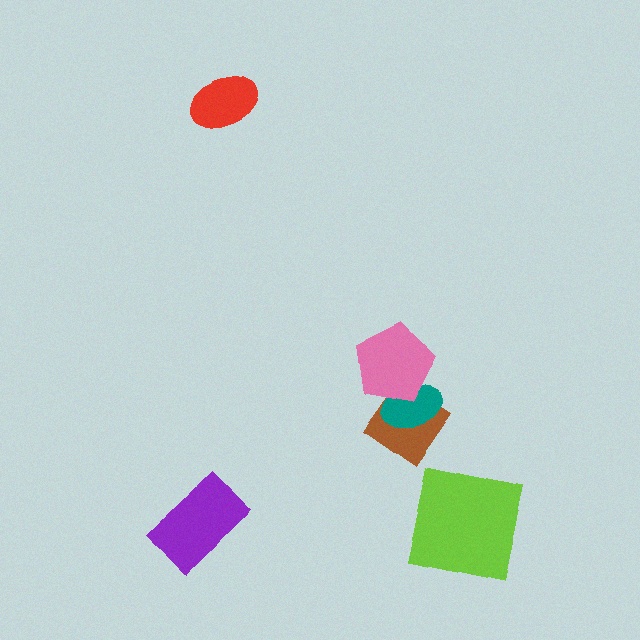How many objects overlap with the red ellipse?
0 objects overlap with the red ellipse.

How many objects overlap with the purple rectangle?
0 objects overlap with the purple rectangle.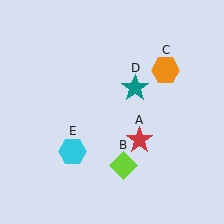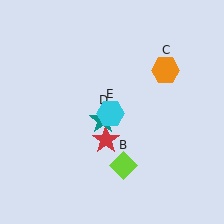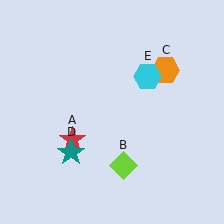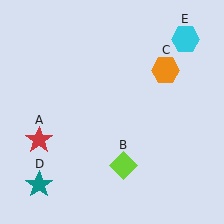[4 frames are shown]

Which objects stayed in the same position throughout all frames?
Lime diamond (object B) and orange hexagon (object C) remained stationary.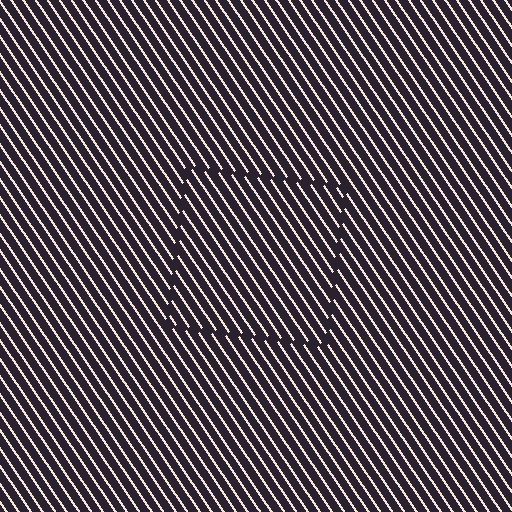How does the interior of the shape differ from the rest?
The interior of the shape contains the same grating, shifted by half a period — the contour is defined by the phase discontinuity where line-ends from the inner and outer gratings abut.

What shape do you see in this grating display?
An illusory square. The interior of the shape contains the same grating, shifted by half a period — the contour is defined by the phase discontinuity where line-ends from the inner and outer gratings abut.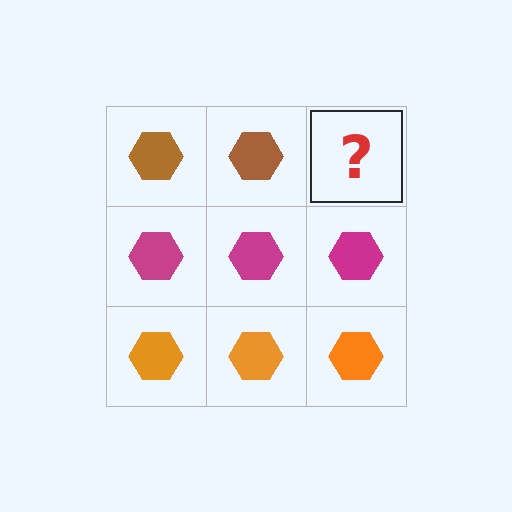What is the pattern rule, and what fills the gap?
The rule is that each row has a consistent color. The gap should be filled with a brown hexagon.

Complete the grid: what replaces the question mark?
The question mark should be replaced with a brown hexagon.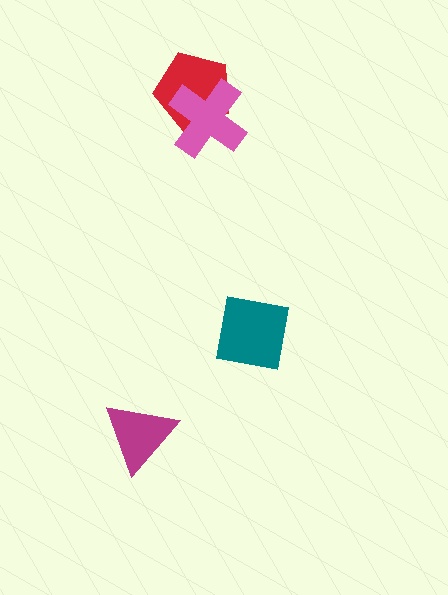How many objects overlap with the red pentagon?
1 object overlaps with the red pentagon.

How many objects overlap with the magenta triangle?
0 objects overlap with the magenta triangle.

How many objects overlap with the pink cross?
1 object overlaps with the pink cross.